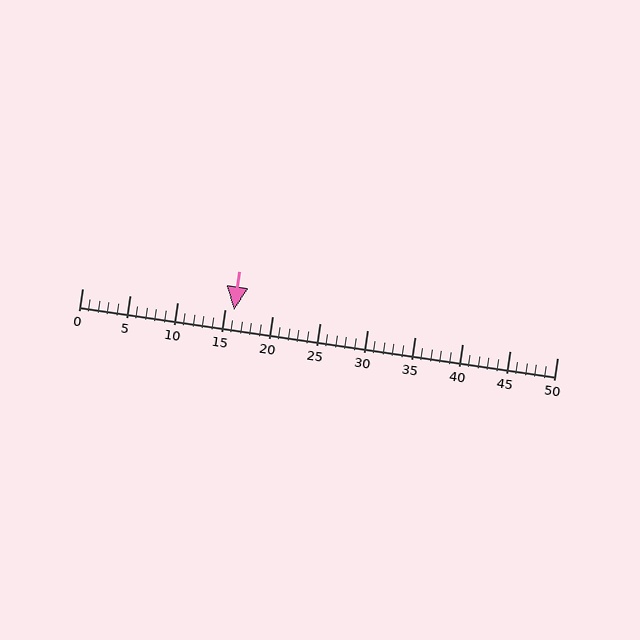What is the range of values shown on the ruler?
The ruler shows values from 0 to 50.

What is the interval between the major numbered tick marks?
The major tick marks are spaced 5 units apart.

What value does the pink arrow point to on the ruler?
The pink arrow points to approximately 16.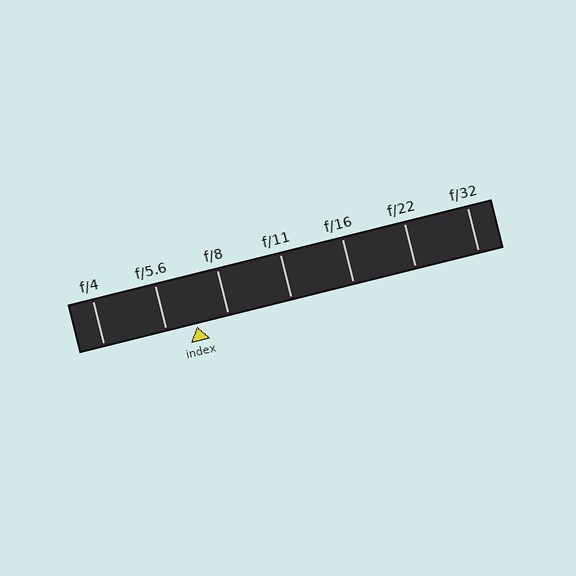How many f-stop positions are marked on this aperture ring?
There are 7 f-stop positions marked.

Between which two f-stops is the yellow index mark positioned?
The index mark is between f/5.6 and f/8.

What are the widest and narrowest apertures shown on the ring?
The widest aperture shown is f/4 and the narrowest is f/32.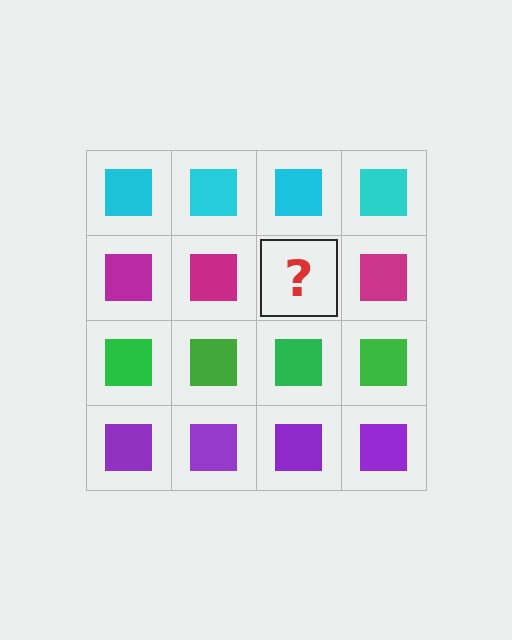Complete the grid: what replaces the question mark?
The question mark should be replaced with a magenta square.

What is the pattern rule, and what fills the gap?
The rule is that each row has a consistent color. The gap should be filled with a magenta square.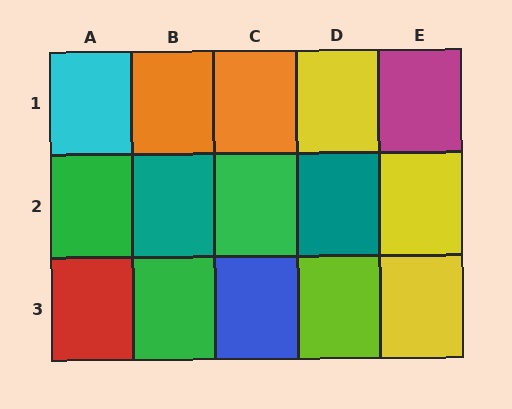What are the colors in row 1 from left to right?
Cyan, orange, orange, yellow, magenta.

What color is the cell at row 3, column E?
Yellow.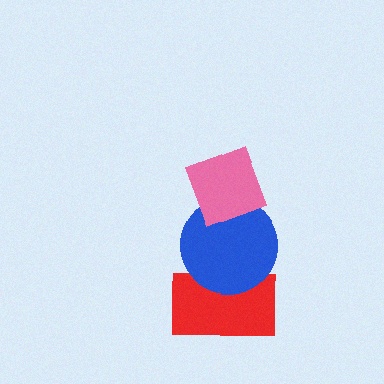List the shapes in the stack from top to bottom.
From top to bottom: the pink diamond, the blue circle, the red rectangle.